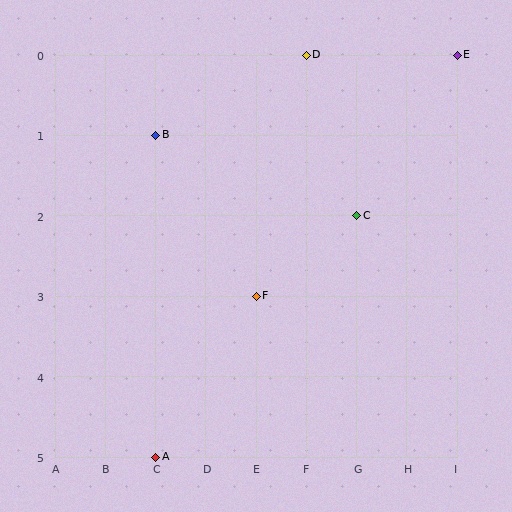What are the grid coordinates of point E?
Point E is at grid coordinates (I, 0).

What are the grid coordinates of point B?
Point B is at grid coordinates (C, 1).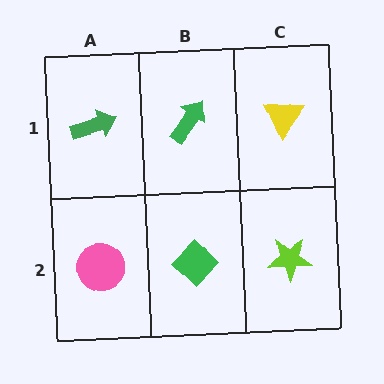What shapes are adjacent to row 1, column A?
A pink circle (row 2, column A), a green arrow (row 1, column B).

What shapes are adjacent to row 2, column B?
A green arrow (row 1, column B), a pink circle (row 2, column A), a lime star (row 2, column C).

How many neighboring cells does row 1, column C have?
2.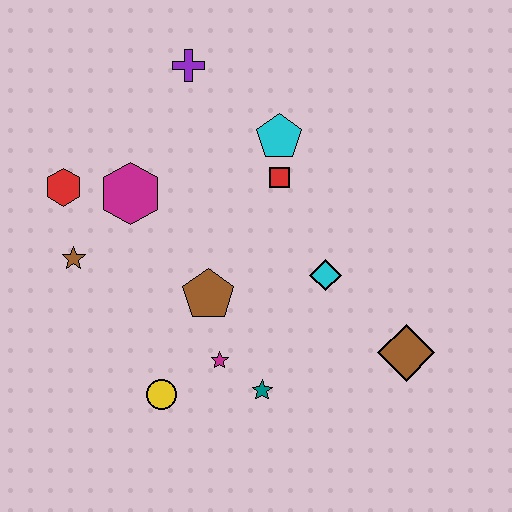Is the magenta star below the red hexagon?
Yes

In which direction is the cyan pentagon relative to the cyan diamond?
The cyan pentagon is above the cyan diamond.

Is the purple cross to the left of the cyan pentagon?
Yes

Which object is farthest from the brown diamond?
The red hexagon is farthest from the brown diamond.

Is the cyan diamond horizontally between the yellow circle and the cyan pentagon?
No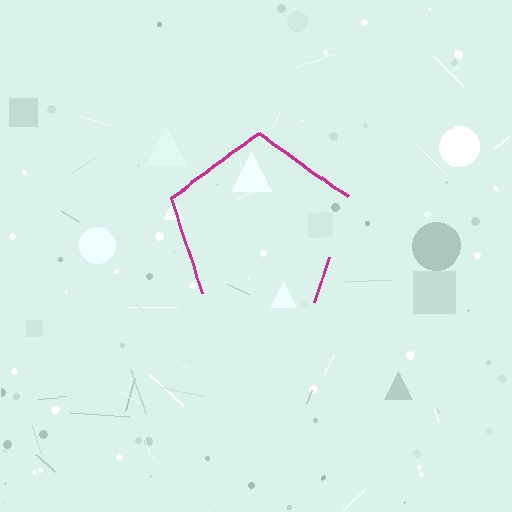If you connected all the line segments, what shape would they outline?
They would outline a pentagon.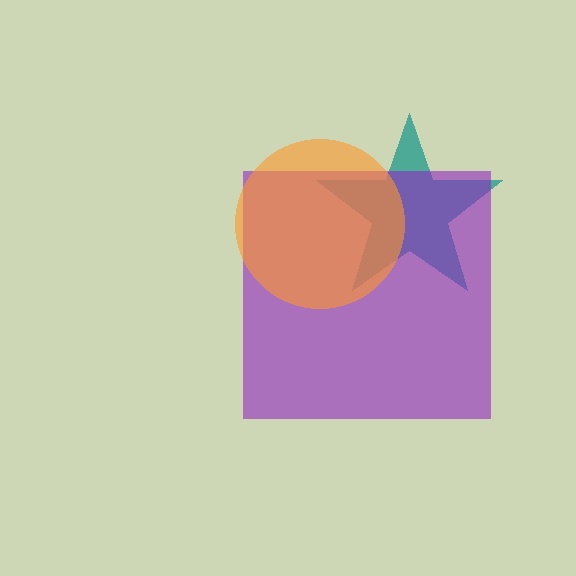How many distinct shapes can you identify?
There are 3 distinct shapes: a teal star, a purple square, an orange circle.